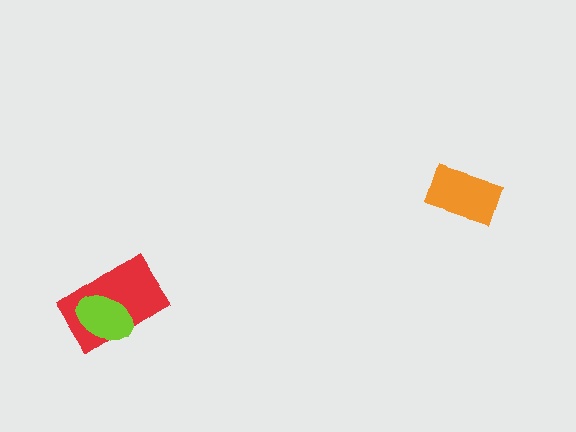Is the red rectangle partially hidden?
Yes, it is partially covered by another shape.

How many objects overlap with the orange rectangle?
0 objects overlap with the orange rectangle.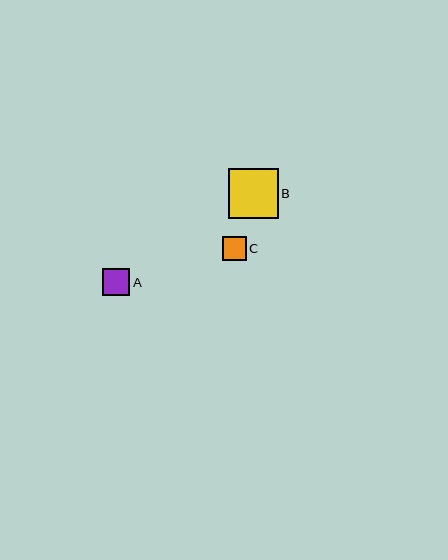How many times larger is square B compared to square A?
Square B is approximately 1.9 times the size of square A.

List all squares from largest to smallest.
From largest to smallest: B, A, C.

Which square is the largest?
Square B is the largest with a size of approximately 50 pixels.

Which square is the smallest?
Square C is the smallest with a size of approximately 23 pixels.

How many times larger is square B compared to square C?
Square B is approximately 2.1 times the size of square C.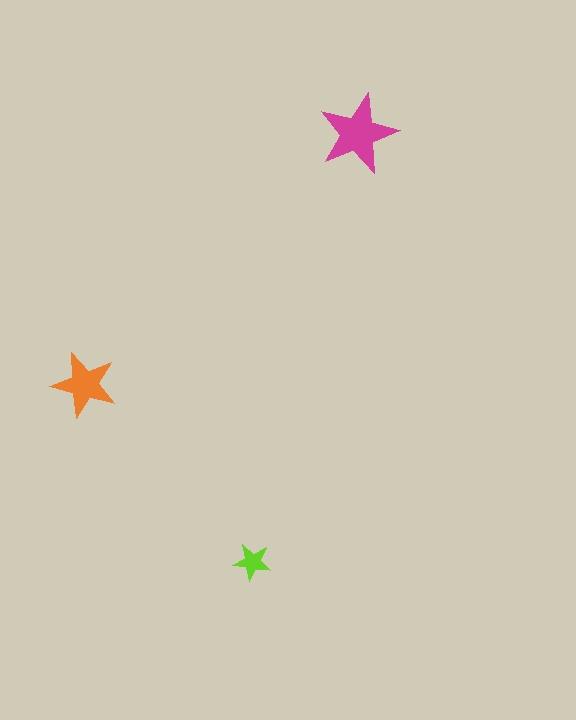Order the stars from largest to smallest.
the magenta one, the orange one, the lime one.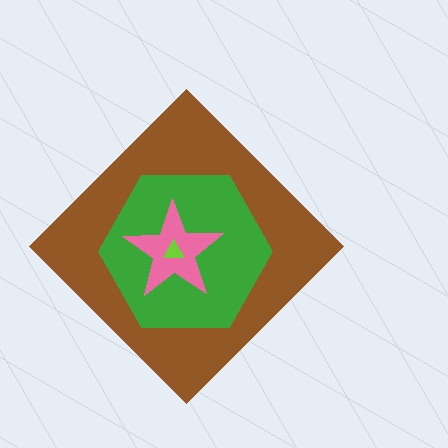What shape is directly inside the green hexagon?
The pink star.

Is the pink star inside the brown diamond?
Yes.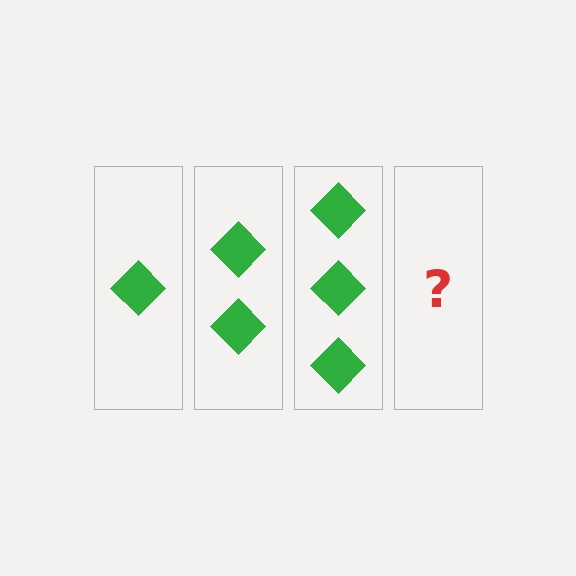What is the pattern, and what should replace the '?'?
The pattern is that each step adds one more diamond. The '?' should be 4 diamonds.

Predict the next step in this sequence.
The next step is 4 diamonds.